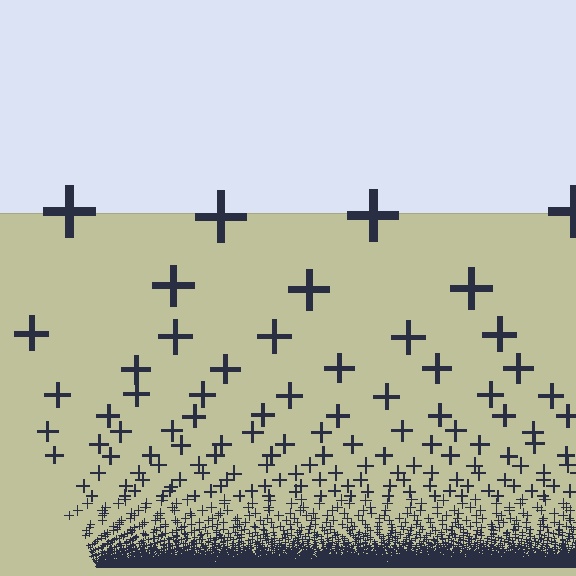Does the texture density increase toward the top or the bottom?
Density increases toward the bottom.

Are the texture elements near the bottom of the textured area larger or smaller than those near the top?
Smaller. The gradient is inverted — elements near the bottom are smaller and denser.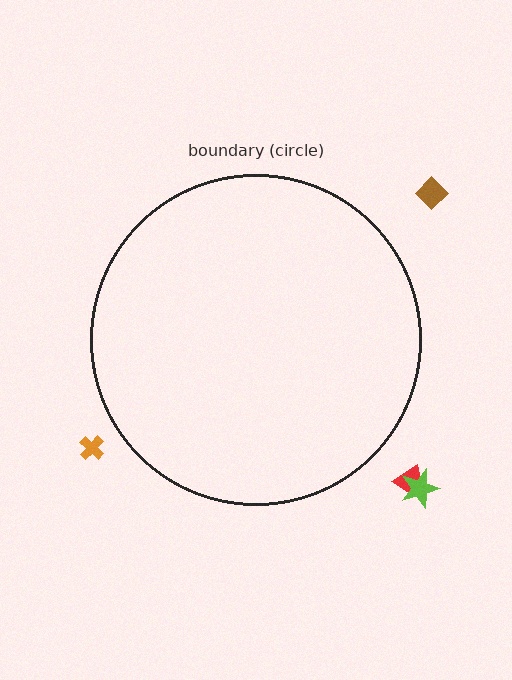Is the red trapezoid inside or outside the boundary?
Outside.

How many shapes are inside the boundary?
0 inside, 4 outside.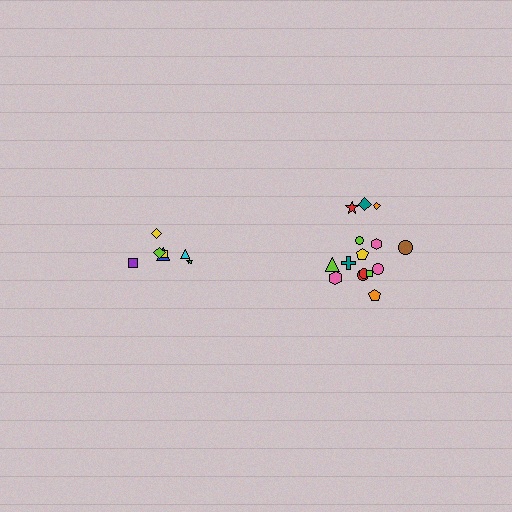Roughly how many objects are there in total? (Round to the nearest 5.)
Roughly 20 objects in total.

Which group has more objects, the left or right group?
The right group.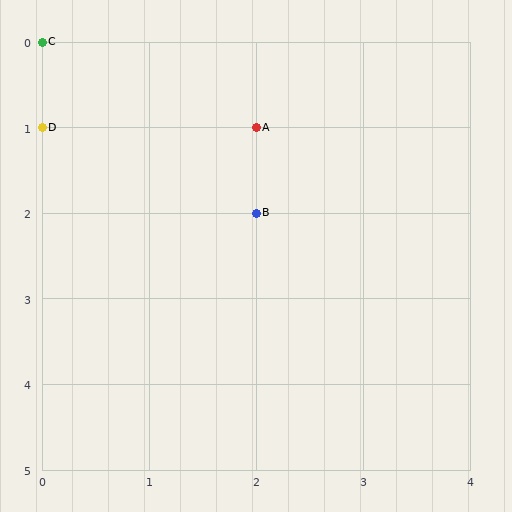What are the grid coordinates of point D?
Point D is at grid coordinates (0, 1).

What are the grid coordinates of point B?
Point B is at grid coordinates (2, 2).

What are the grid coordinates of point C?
Point C is at grid coordinates (0, 0).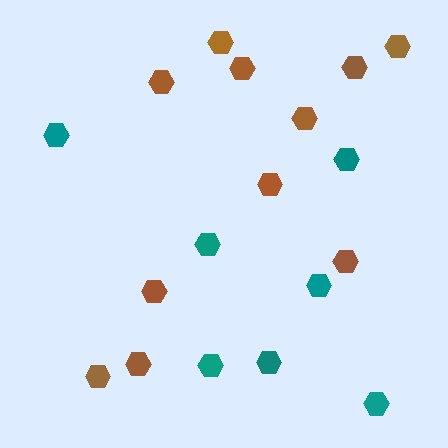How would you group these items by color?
There are 2 groups: one group of teal hexagons (7) and one group of brown hexagons (11).